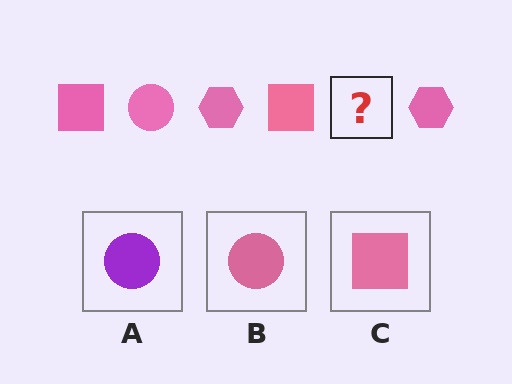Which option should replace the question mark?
Option B.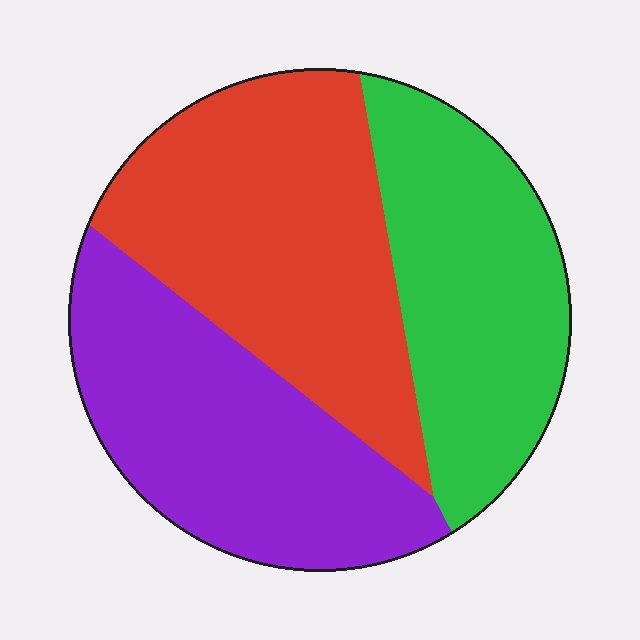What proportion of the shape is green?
Green covers roughly 30% of the shape.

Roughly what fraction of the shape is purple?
Purple takes up about one third (1/3) of the shape.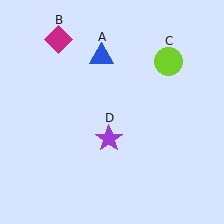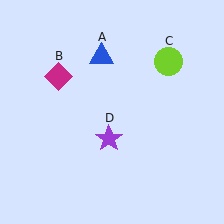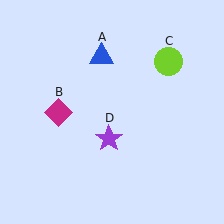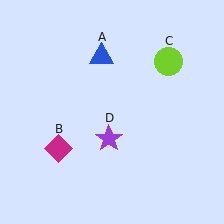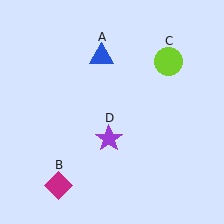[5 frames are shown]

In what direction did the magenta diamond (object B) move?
The magenta diamond (object B) moved down.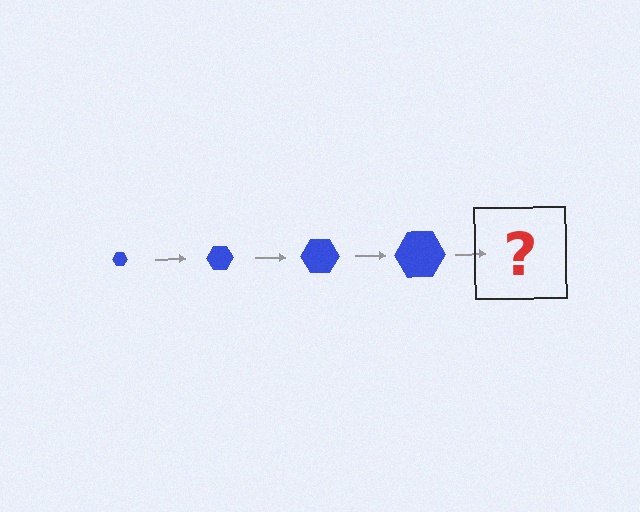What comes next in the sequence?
The next element should be a blue hexagon, larger than the previous one.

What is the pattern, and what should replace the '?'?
The pattern is that the hexagon gets progressively larger each step. The '?' should be a blue hexagon, larger than the previous one.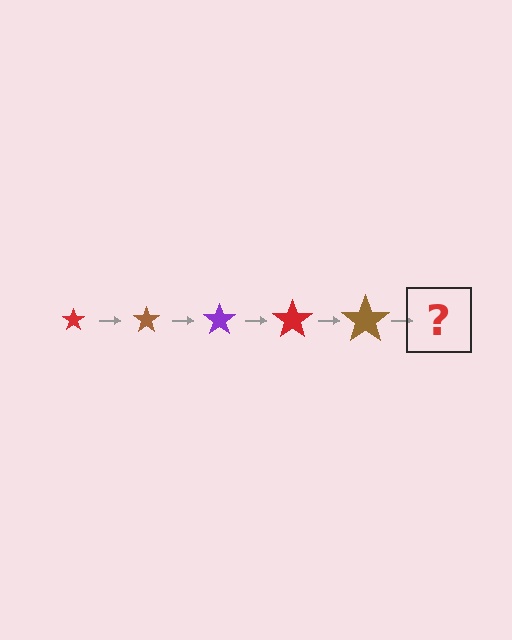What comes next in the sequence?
The next element should be a purple star, larger than the previous one.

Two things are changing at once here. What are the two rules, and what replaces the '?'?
The two rules are that the star grows larger each step and the color cycles through red, brown, and purple. The '?' should be a purple star, larger than the previous one.